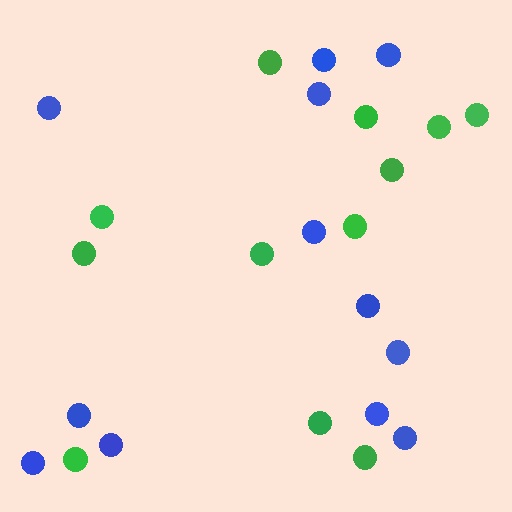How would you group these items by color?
There are 2 groups: one group of green circles (12) and one group of blue circles (12).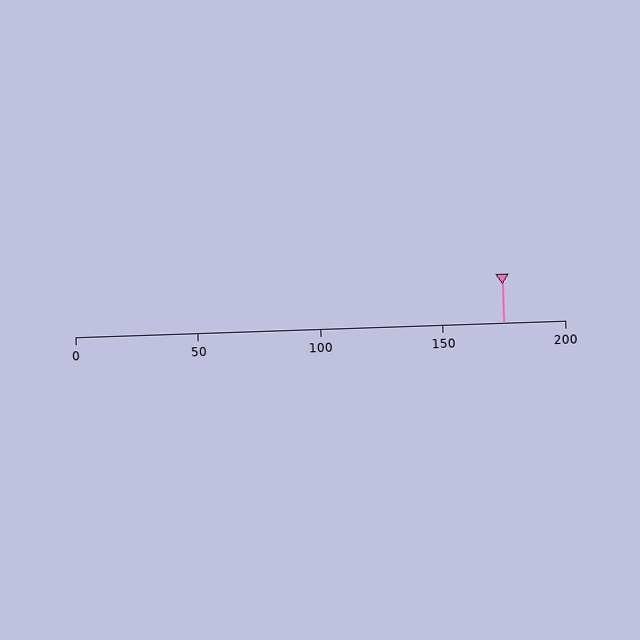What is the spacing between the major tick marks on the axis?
The major ticks are spaced 50 apart.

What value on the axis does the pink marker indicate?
The marker indicates approximately 175.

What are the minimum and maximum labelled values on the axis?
The axis runs from 0 to 200.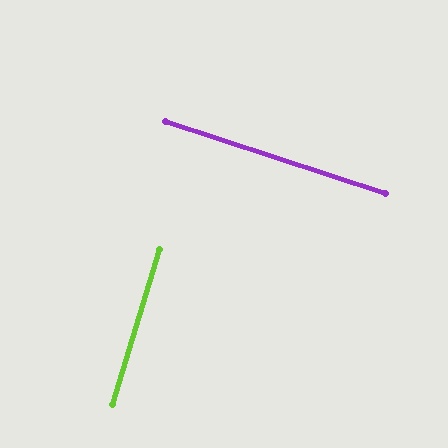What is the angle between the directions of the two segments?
Approximately 89 degrees.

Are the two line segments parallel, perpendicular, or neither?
Perpendicular — they meet at approximately 89°.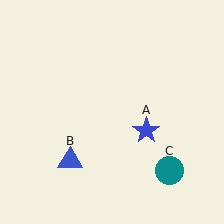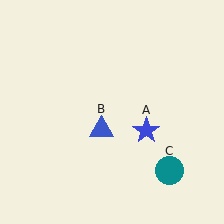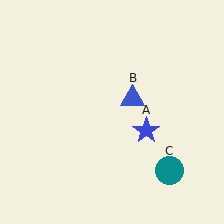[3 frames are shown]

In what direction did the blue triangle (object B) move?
The blue triangle (object B) moved up and to the right.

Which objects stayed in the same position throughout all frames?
Blue star (object A) and teal circle (object C) remained stationary.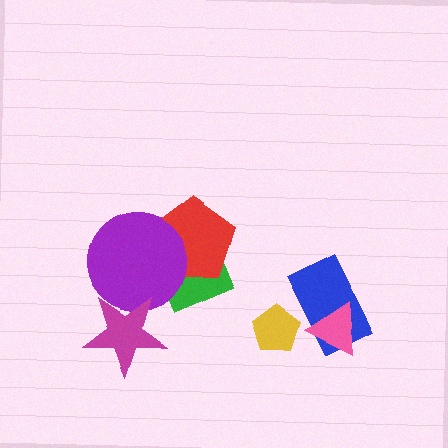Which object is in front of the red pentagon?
The purple circle is in front of the red pentagon.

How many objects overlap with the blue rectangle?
2 objects overlap with the blue rectangle.